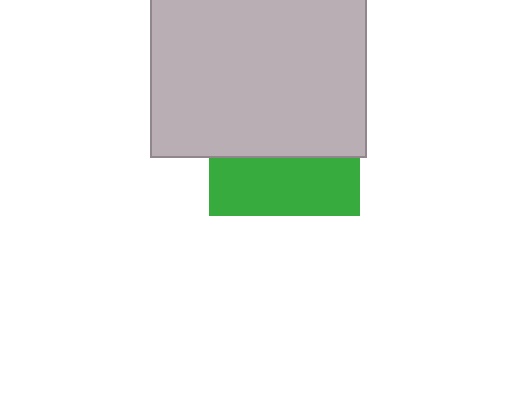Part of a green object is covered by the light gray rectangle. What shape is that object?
It is a square.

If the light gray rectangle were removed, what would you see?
You would see the complete green square.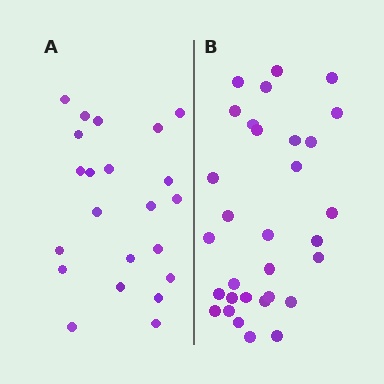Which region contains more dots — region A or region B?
Region B (the right region) has more dots.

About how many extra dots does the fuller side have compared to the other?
Region B has roughly 8 or so more dots than region A.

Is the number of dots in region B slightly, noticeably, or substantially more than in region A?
Region B has noticeably more, but not dramatically so. The ratio is roughly 1.4 to 1.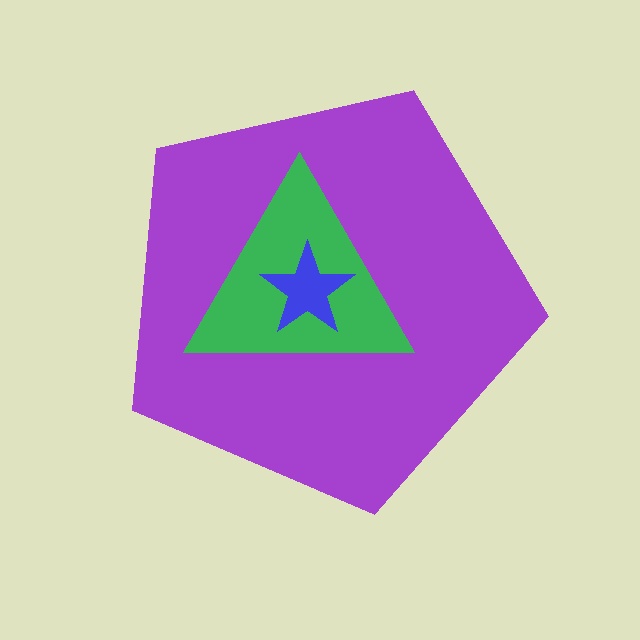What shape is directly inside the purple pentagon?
The green triangle.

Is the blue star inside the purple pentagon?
Yes.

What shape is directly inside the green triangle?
The blue star.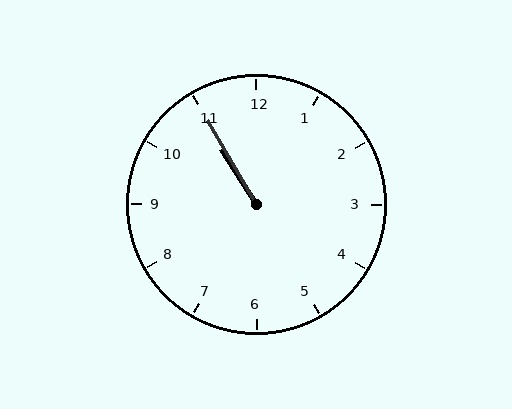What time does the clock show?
10:55.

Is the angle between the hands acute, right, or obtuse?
It is acute.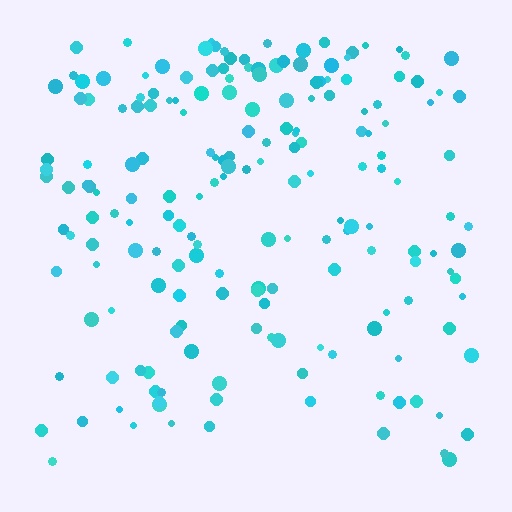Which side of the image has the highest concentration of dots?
The top.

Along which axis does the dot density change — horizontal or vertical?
Vertical.